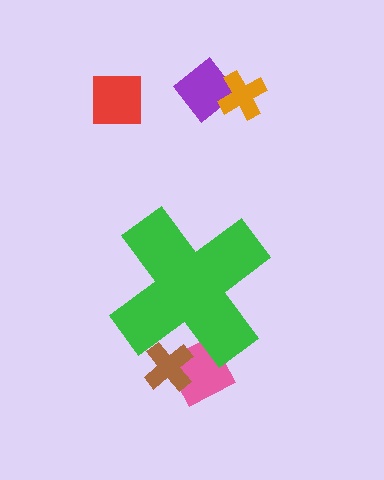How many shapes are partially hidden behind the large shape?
2 shapes are partially hidden.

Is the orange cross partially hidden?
No, the orange cross is fully visible.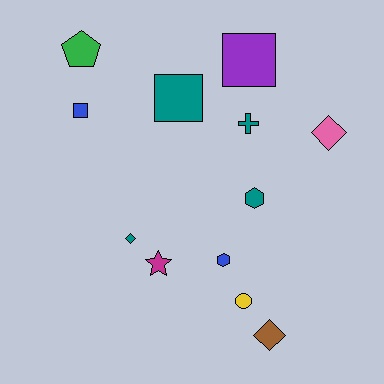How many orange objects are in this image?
There are no orange objects.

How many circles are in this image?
There is 1 circle.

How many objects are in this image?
There are 12 objects.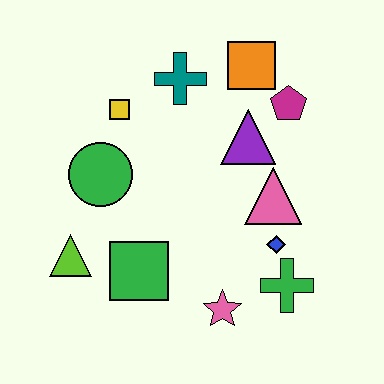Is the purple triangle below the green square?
No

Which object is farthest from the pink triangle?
The lime triangle is farthest from the pink triangle.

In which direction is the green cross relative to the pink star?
The green cross is to the right of the pink star.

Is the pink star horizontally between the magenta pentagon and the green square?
Yes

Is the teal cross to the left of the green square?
No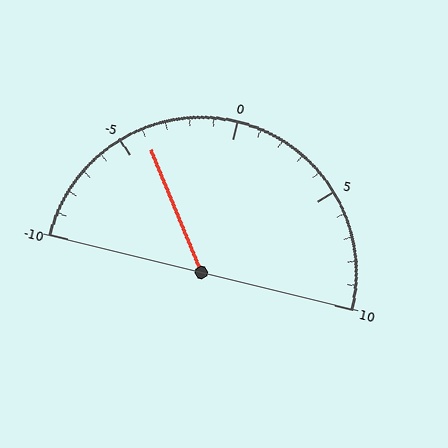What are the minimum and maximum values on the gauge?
The gauge ranges from -10 to 10.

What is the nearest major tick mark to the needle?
The nearest major tick mark is -5.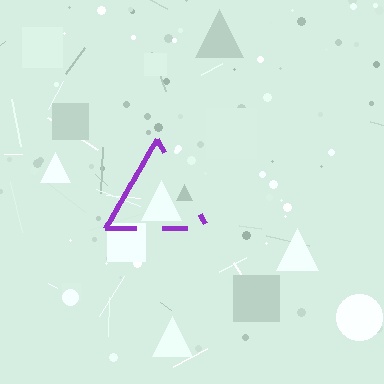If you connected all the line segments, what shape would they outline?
They would outline a triangle.